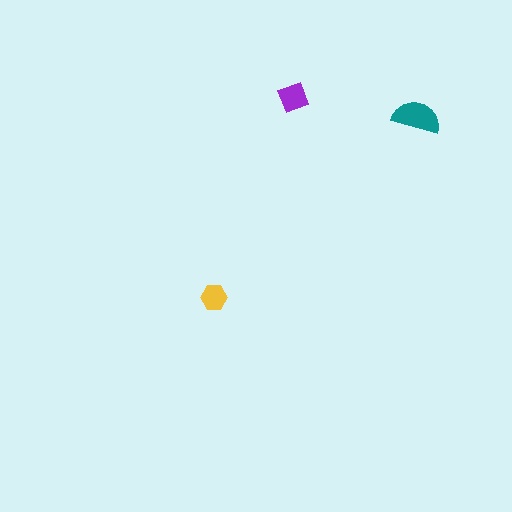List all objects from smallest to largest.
The yellow hexagon, the purple diamond, the teal semicircle.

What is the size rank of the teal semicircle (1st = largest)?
1st.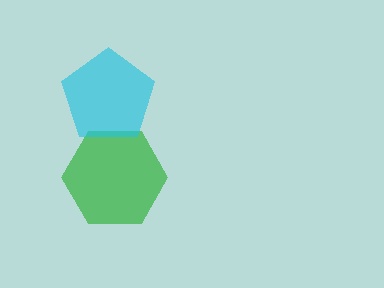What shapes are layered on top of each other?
The layered shapes are: a green hexagon, a cyan pentagon.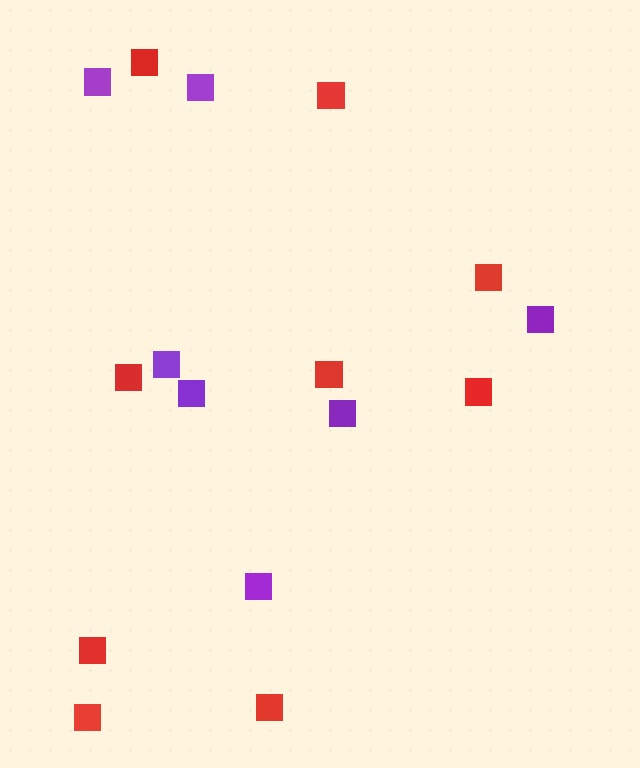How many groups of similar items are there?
There are 2 groups: one group of red squares (9) and one group of purple squares (7).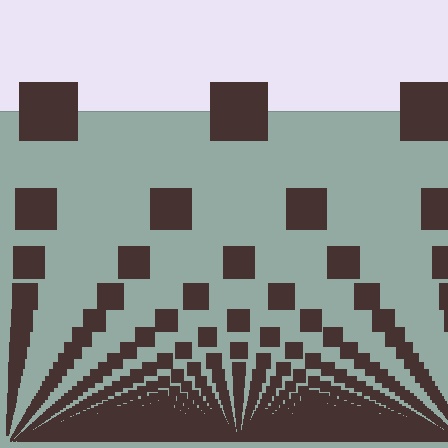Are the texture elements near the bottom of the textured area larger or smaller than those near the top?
Smaller. The gradient is inverted — elements near the bottom are smaller and denser.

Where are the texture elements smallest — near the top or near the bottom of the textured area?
Near the bottom.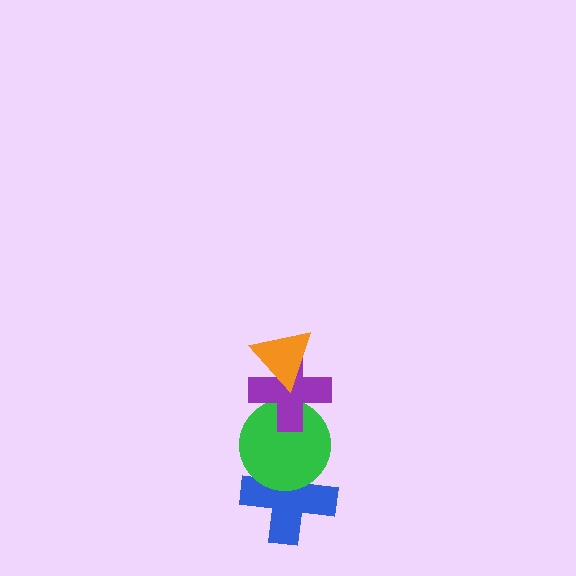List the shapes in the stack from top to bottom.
From top to bottom: the orange triangle, the purple cross, the green circle, the blue cross.